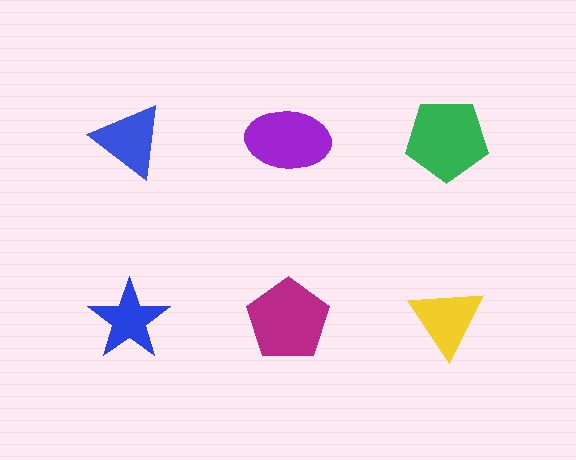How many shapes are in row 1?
3 shapes.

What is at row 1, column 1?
A blue triangle.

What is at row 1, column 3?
A green pentagon.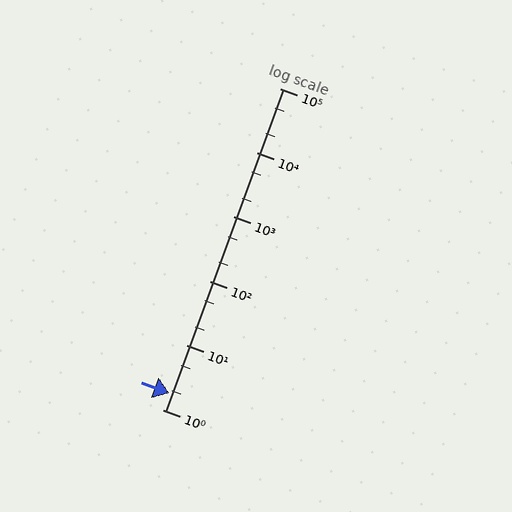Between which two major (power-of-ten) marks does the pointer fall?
The pointer is between 1 and 10.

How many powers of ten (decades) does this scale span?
The scale spans 5 decades, from 1 to 100000.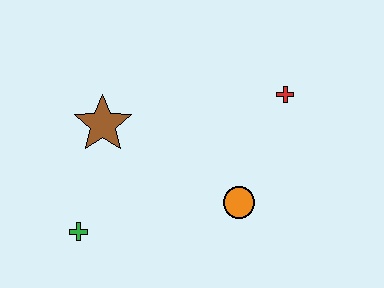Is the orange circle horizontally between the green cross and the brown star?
No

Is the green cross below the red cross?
Yes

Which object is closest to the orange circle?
The red cross is closest to the orange circle.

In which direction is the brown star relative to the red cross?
The brown star is to the left of the red cross.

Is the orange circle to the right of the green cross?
Yes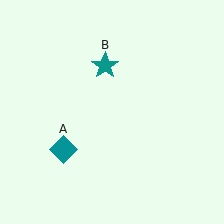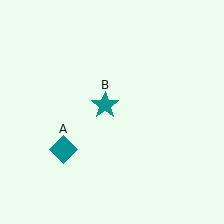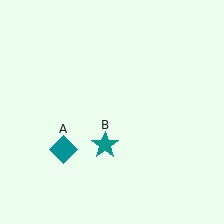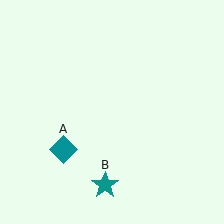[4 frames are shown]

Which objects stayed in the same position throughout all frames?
Teal diamond (object A) remained stationary.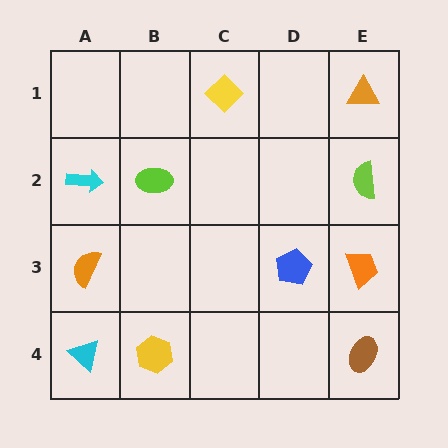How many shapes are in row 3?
3 shapes.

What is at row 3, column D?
A blue pentagon.